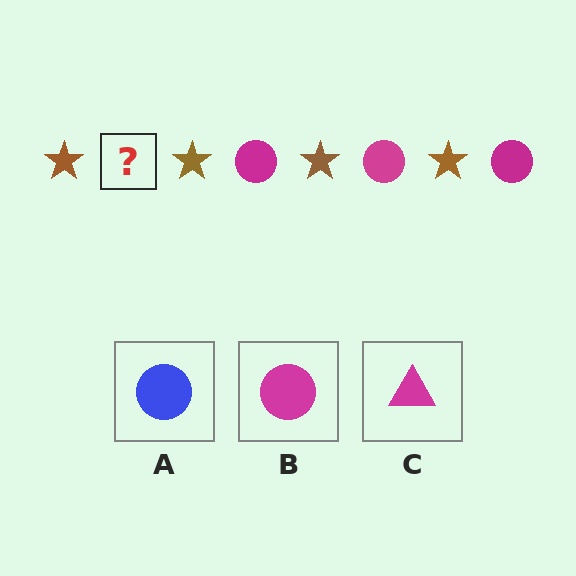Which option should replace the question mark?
Option B.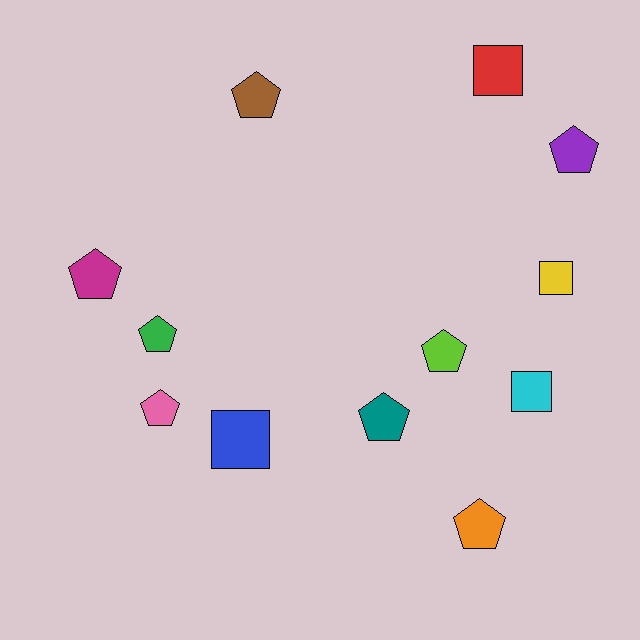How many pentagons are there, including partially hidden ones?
There are 8 pentagons.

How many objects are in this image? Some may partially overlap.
There are 12 objects.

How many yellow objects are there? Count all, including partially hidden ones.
There is 1 yellow object.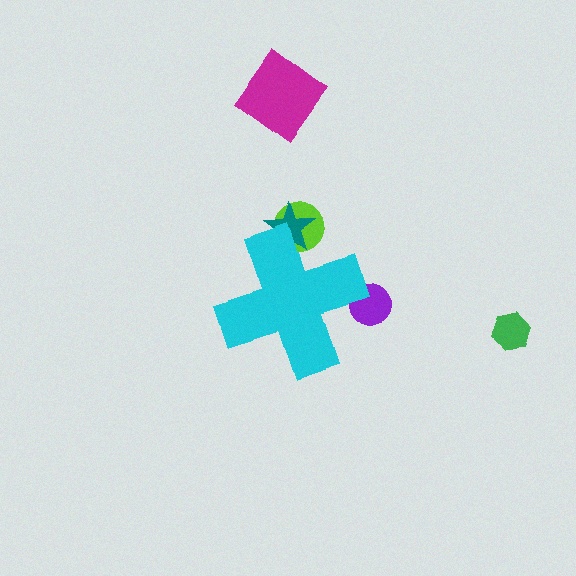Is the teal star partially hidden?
Yes, the teal star is partially hidden behind the cyan cross.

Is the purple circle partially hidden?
Yes, the purple circle is partially hidden behind the cyan cross.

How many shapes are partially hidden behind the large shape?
3 shapes are partially hidden.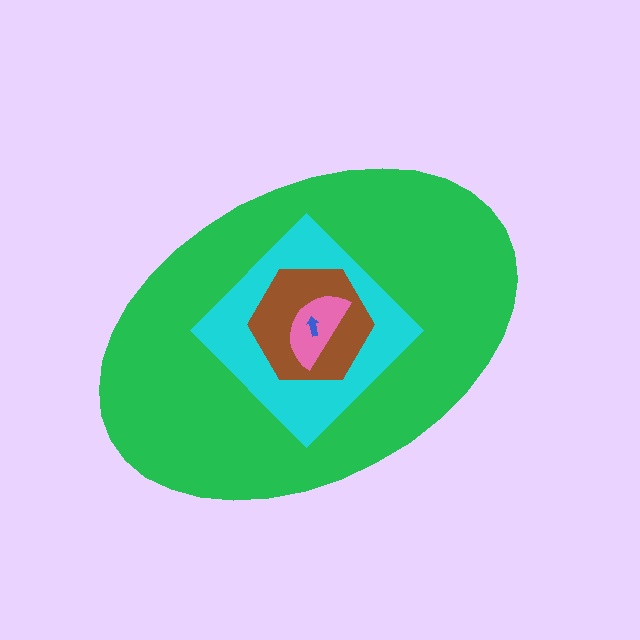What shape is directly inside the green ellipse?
The cyan diamond.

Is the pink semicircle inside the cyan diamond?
Yes.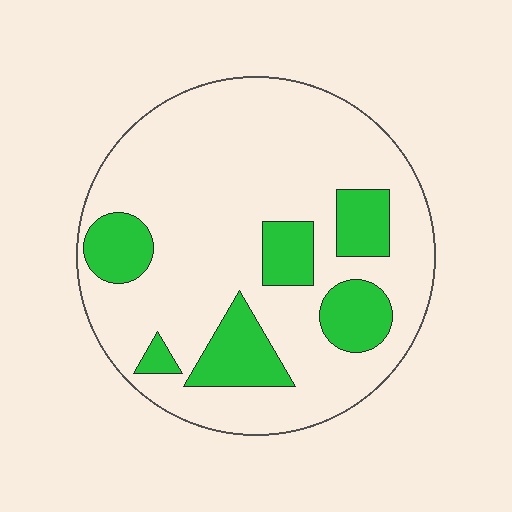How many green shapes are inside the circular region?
6.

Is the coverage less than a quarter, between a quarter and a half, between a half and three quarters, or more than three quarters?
Less than a quarter.